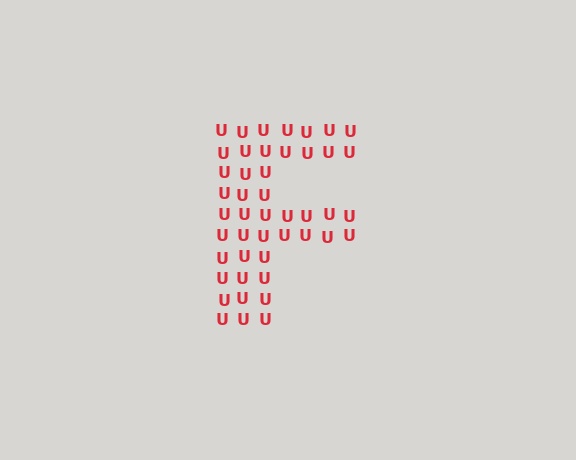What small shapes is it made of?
It is made of small letter U's.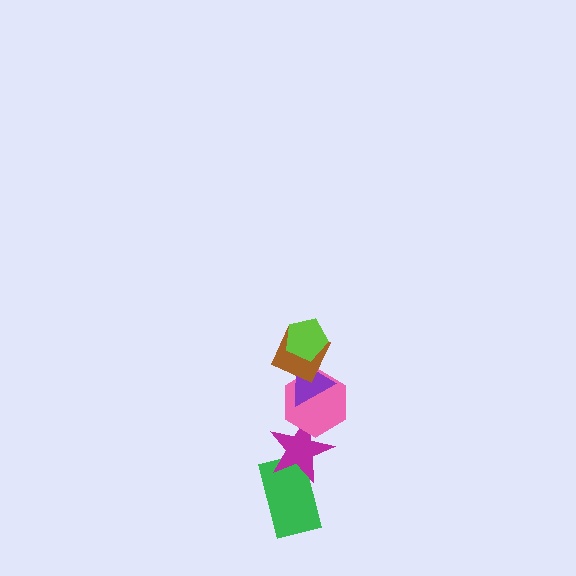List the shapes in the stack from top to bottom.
From top to bottom: the lime pentagon, the brown square, the purple triangle, the pink hexagon, the magenta star, the green rectangle.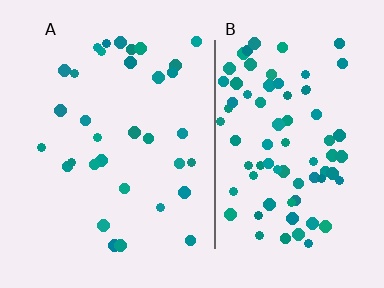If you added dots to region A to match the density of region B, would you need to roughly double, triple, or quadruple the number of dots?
Approximately double.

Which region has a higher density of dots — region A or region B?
B (the right).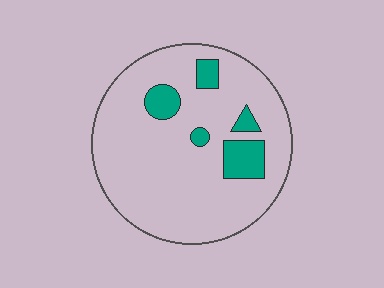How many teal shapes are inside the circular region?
5.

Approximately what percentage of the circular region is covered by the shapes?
Approximately 15%.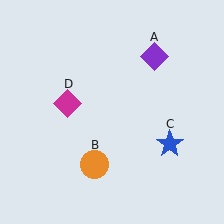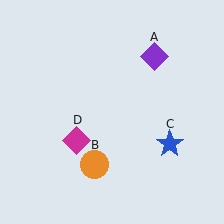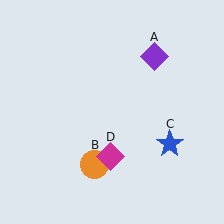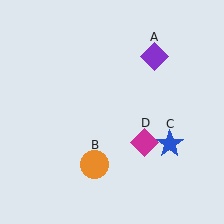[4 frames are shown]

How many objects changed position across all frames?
1 object changed position: magenta diamond (object D).